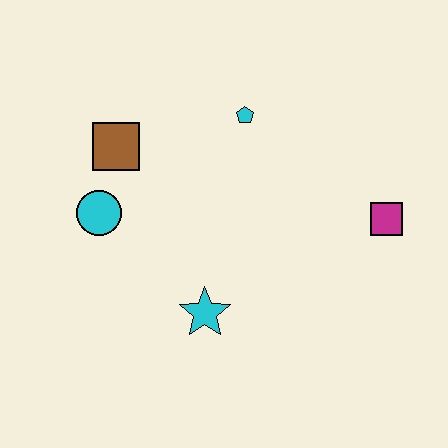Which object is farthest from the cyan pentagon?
The cyan star is farthest from the cyan pentagon.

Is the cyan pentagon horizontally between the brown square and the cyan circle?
No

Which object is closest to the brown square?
The cyan circle is closest to the brown square.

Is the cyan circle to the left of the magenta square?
Yes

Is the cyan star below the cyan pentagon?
Yes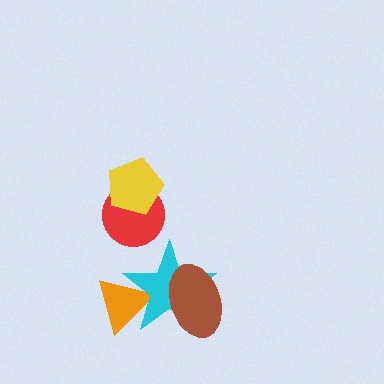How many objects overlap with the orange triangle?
1 object overlaps with the orange triangle.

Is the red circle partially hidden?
Yes, it is partially covered by another shape.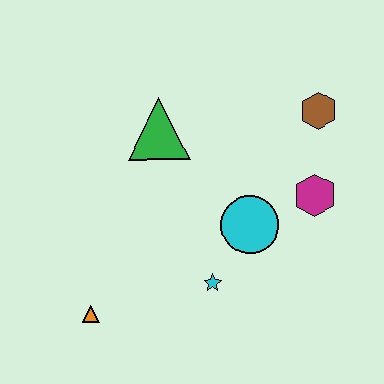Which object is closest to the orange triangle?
The cyan star is closest to the orange triangle.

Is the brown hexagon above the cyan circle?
Yes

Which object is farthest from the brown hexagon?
The orange triangle is farthest from the brown hexagon.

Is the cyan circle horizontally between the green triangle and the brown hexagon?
Yes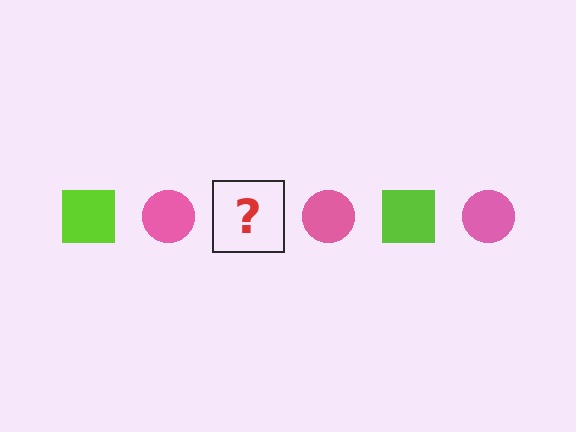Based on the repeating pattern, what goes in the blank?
The blank should be a lime square.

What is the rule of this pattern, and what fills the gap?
The rule is that the pattern alternates between lime square and pink circle. The gap should be filled with a lime square.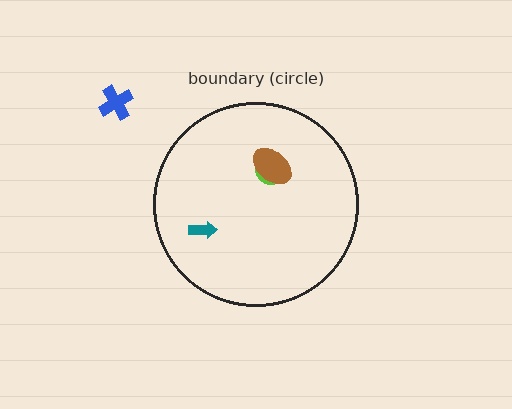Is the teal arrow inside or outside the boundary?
Inside.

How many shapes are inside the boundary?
3 inside, 1 outside.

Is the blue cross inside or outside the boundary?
Outside.